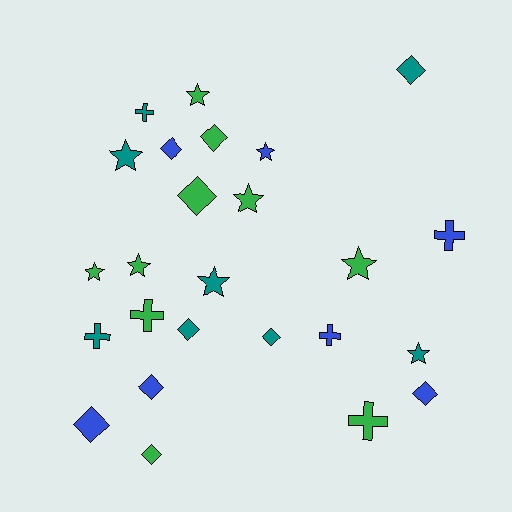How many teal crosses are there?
There are 2 teal crosses.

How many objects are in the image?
There are 25 objects.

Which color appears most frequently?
Green, with 10 objects.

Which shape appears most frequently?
Diamond, with 10 objects.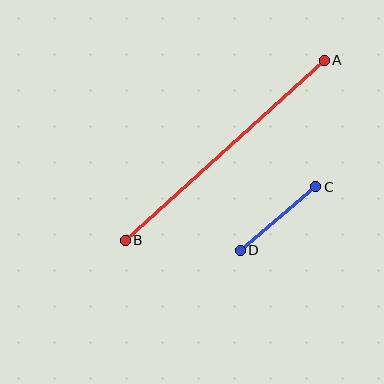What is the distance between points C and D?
The distance is approximately 99 pixels.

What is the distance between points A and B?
The distance is approximately 268 pixels.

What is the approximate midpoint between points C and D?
The midpoint is at approximately (278, 218) pixels.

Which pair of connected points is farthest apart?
Points A and B are farthest apart.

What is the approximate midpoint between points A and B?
The midpoint is at approximately (225, 150) pixels.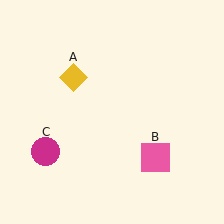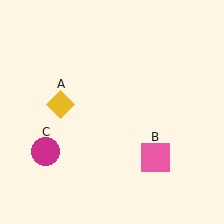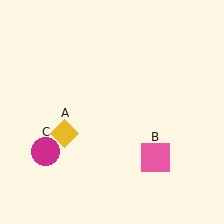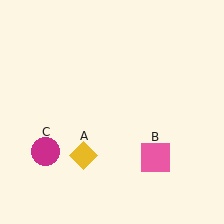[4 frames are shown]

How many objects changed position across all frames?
1 object changed position: yellow diamond (object A).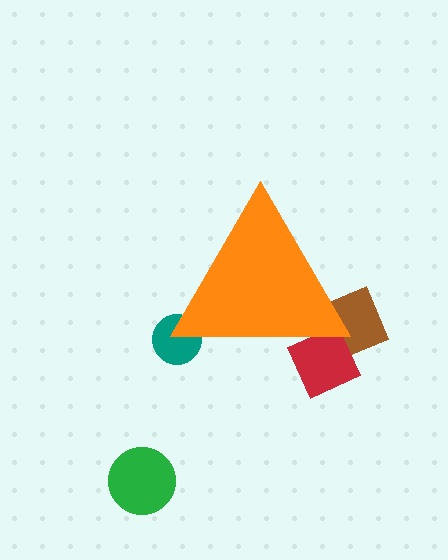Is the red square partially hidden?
Yes, the red square is partially hidden behind the orange triangle.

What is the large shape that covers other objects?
An orange triangle.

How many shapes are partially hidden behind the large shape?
3 shapes are partially hidden.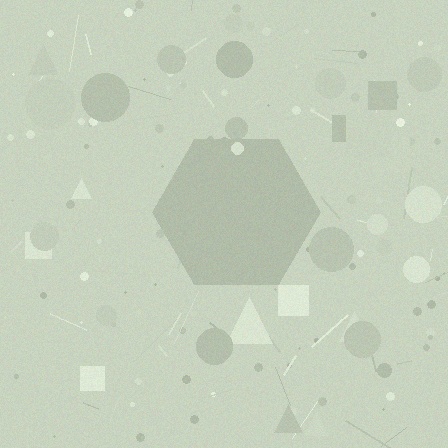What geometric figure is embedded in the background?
A hexagon is embedded in the background.